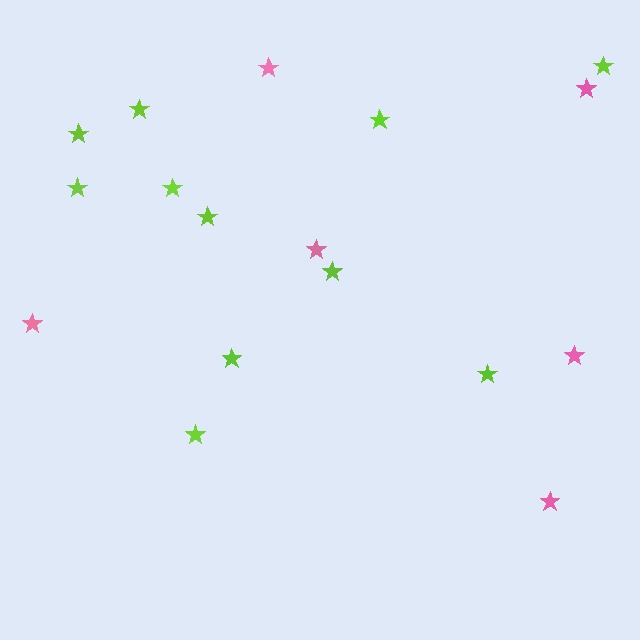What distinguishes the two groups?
There are 2 groups: one group of pink stars (6) and one group of lime stars (11).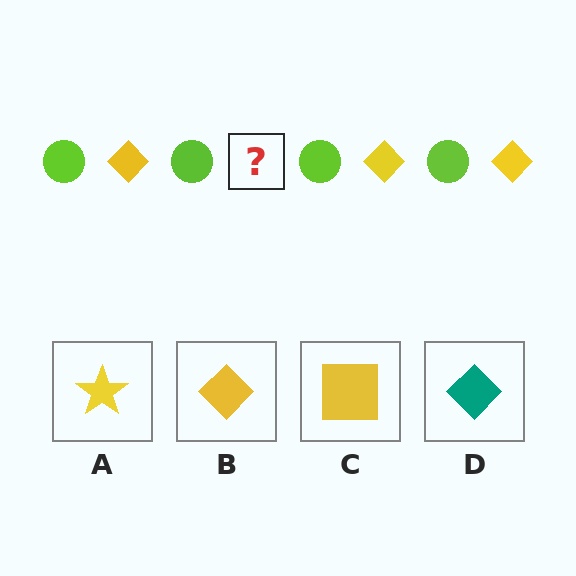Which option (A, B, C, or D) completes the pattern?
B.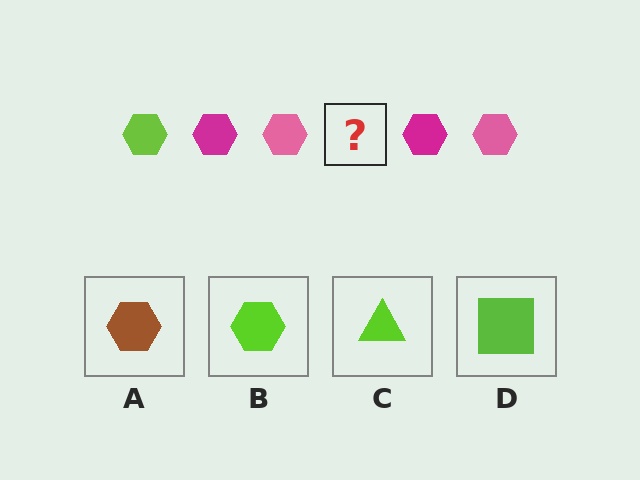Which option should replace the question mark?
Option B.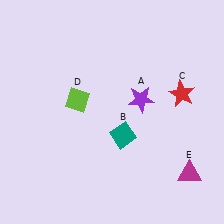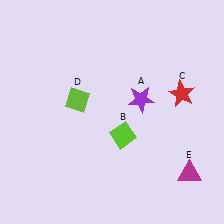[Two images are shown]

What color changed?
The diamond (B) changed from teal in Image 1 to lime in Image 2.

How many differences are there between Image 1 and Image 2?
There is 1 difference between the two images.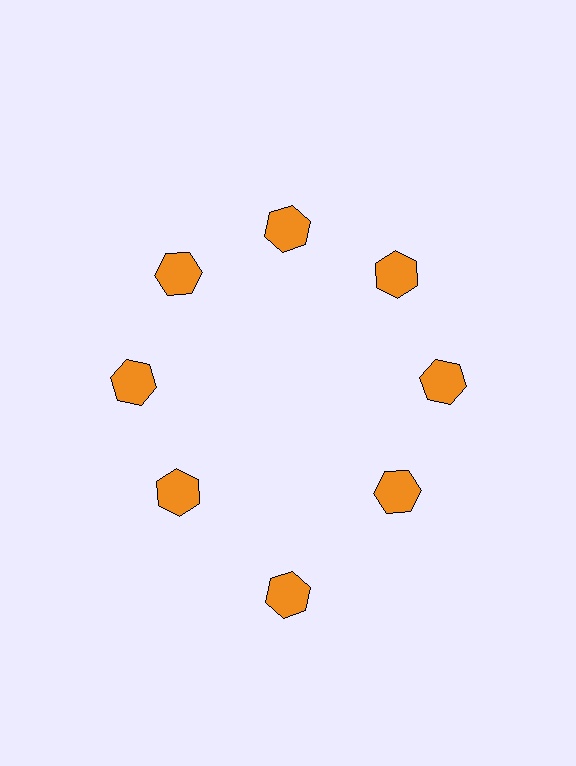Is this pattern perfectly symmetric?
No. The 8 orange hexagons are arranged in a ring, but one element near the 6 o'clock position is pushed outward from the center, breaking the 8-fold rotational symmetry.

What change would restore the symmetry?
The symmetry would be restored by moving it inward, back onto the ring so that all 8 hexagons sit at equal angles and equal distance from the center.